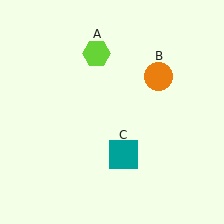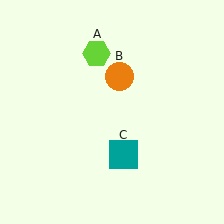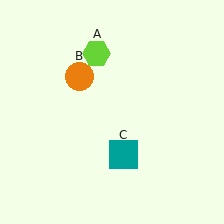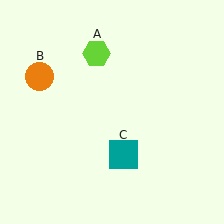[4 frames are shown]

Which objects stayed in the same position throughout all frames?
Lime hexagon (object A) and teal square (object C) remained stationary.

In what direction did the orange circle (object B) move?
The orange circle (object B) moved left.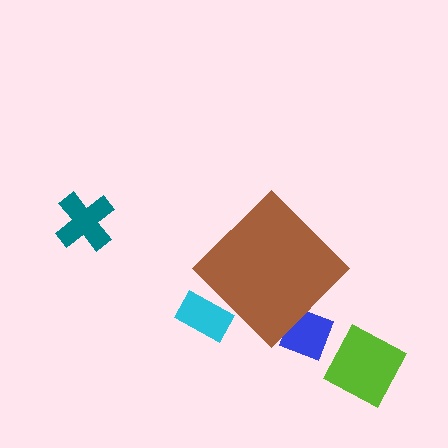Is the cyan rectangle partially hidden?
Yes, the cyan rectangle is partially hidden behind the brown diamond.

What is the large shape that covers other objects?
A brown diamond.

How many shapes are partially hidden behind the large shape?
2 shapes are partially hidden.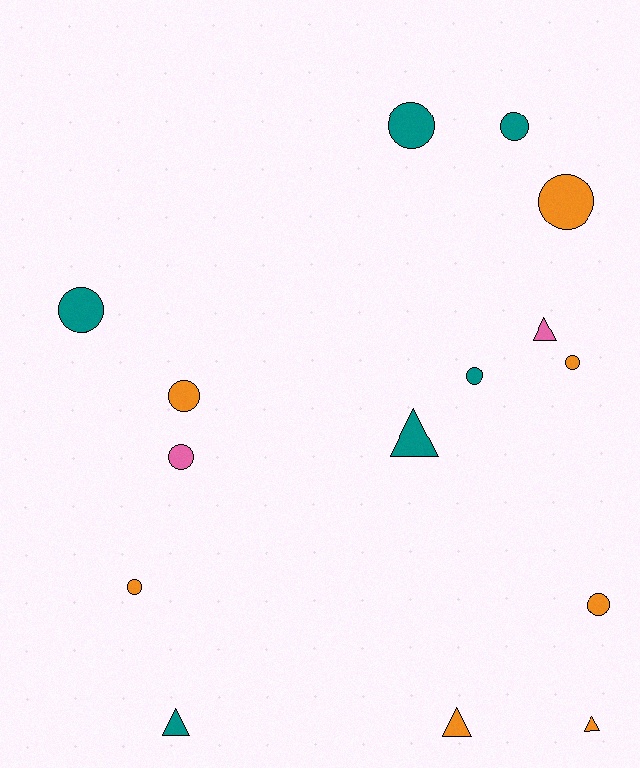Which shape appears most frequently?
Circle, with 10 objects.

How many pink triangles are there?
There is 1 pink triangle.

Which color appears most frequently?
Orange, with 7 objects.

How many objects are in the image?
There are 15 objects.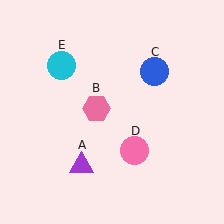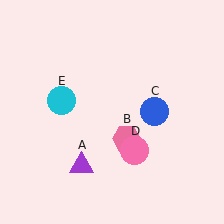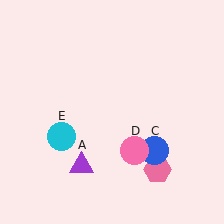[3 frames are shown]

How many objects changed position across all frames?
3 objects changed position: pink hexagon (object B), blue circle (object C), cyan circle (object E).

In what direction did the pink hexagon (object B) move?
The pink hexagon (object B) moved down and to the right.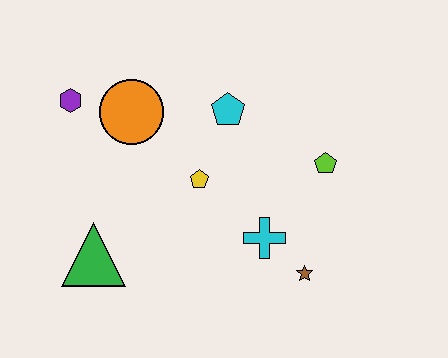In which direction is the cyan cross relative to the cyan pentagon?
The cyan cross is below the cyan pentagon.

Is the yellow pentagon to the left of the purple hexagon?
No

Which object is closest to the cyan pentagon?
The yellow pentagon is closest to the cyan pentagon.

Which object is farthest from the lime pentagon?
The purple hexagon is farthest from the lime pentagon.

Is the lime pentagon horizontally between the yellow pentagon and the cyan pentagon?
No